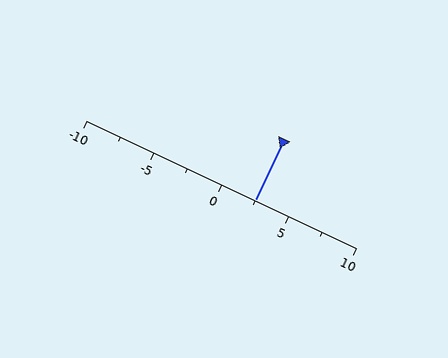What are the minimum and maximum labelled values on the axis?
The axis runs from -10 to 10.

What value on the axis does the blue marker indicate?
The marker indicates approximately 2.5.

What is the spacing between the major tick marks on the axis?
The major ticks are spaced 5 apart.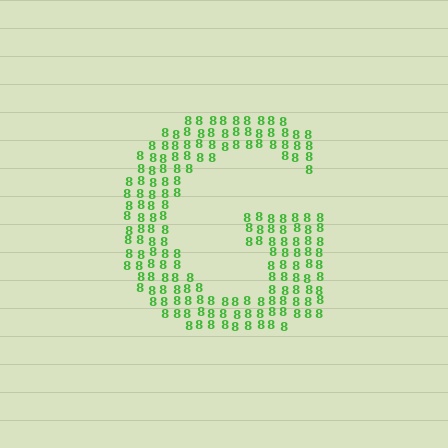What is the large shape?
The large shape is the letter G.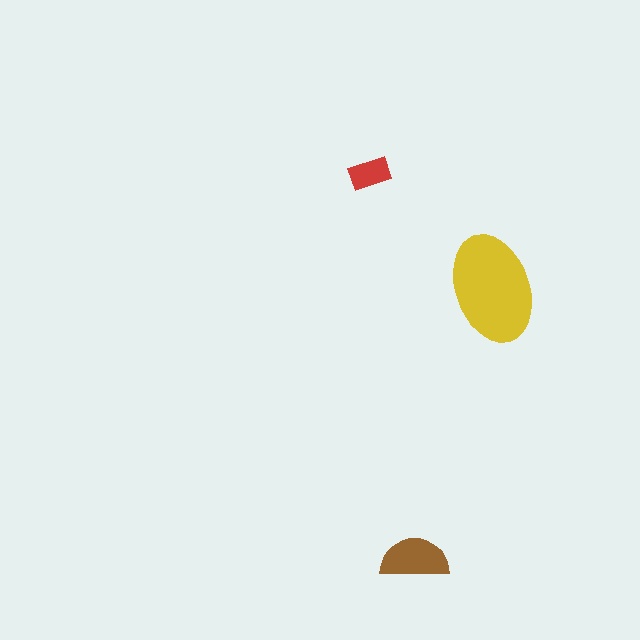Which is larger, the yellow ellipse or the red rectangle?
The yellow ellipse.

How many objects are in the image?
There are 3 objects in the image.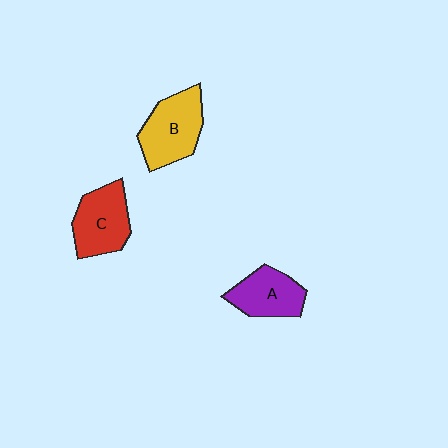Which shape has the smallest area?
Shape A (purple).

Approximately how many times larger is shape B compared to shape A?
Approximately 1.2 times.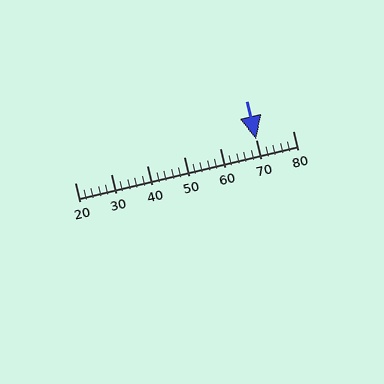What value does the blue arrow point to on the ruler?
The blue arrow points to approximately 70.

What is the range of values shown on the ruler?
The ruler shows values from 20 to 80.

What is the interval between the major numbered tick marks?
The major tick marks are spaced 10 units apart.